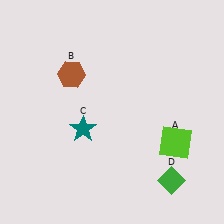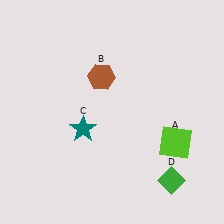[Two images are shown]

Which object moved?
The brown hexagon (B) moved right.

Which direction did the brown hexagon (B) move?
The brown hexagon (B) moved right.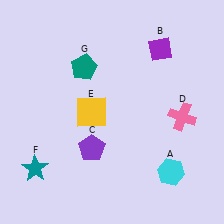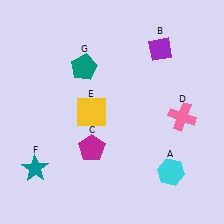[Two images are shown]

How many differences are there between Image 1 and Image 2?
There is 1 difference between the two images.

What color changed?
The pentagon (C) changed from purple in Image 1 to magenta in Image 2.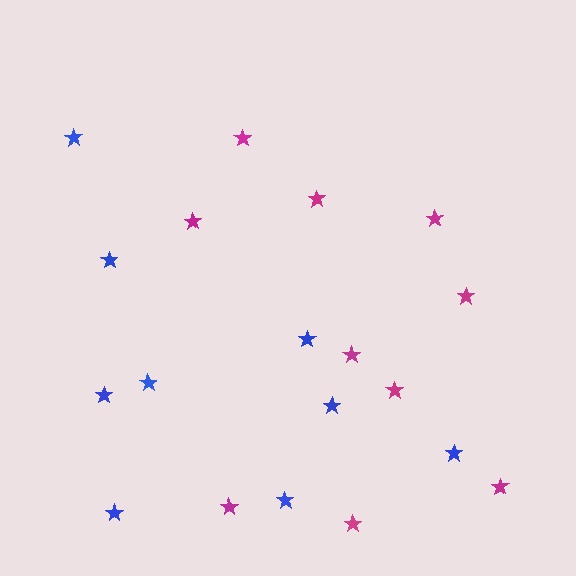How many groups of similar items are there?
There are 2 groups: one group of blue stars (9) and one group of magenta stars (10).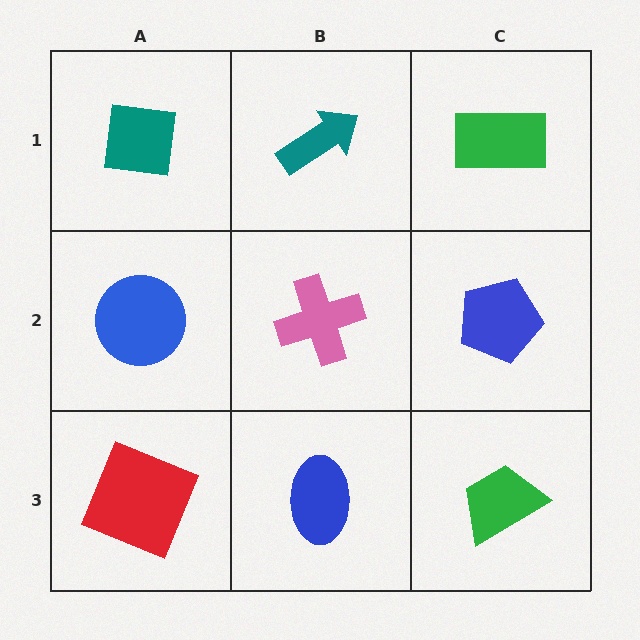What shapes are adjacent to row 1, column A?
A blue circle (row 2, column A), a teal arrow (row 1, column B).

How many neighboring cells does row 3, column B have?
3.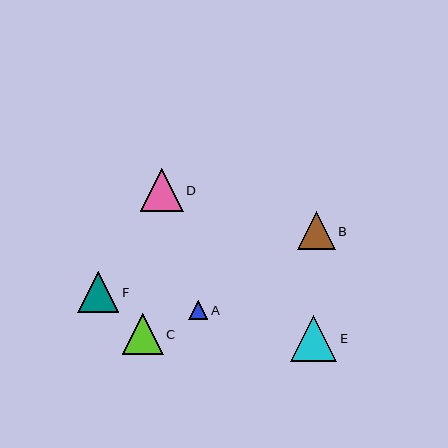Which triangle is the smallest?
Triangle A is the smallest with a size of approximately 19 pixels.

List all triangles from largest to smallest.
From largest to smallest: E, D, F, C, B, A.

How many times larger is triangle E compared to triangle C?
Triangle E is approximately 1.1 times the size of triangle C.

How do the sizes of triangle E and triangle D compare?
Triangle E and triangle D are approximately the same size.